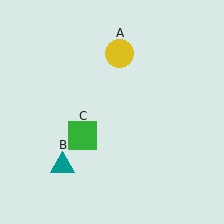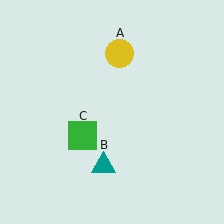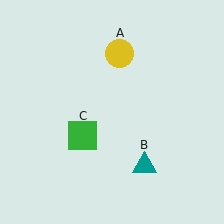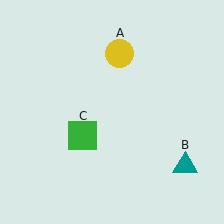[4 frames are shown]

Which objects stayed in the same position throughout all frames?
Yellow circle (object A) and green square (object C) remained stationary.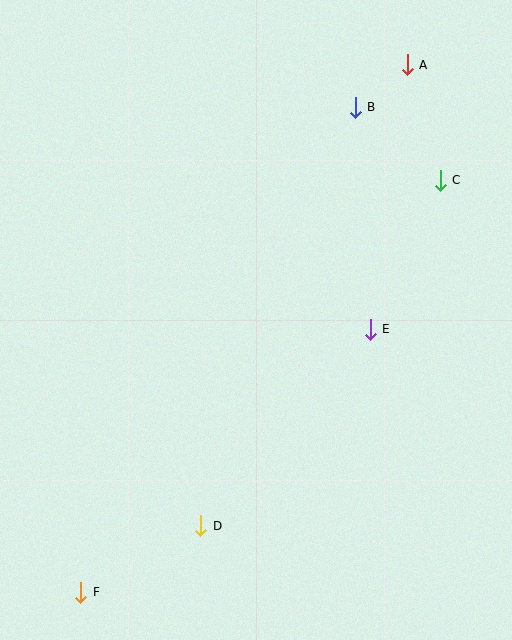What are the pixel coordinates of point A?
Point A is at (407, 65).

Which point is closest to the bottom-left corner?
Point F is closest to the bottom-left corner.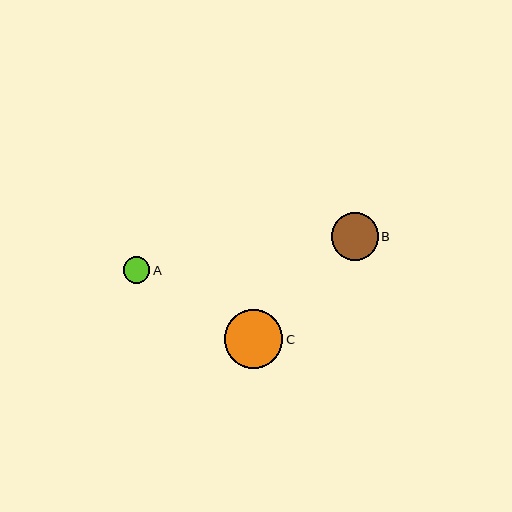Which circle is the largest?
Circle C is the largest with a size of approximately 58 pixels.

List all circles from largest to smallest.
From largest to smallest: C, B, A.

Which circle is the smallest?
Circle A is the smallest with a size of approximately 27 pixels.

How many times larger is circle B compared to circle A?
Circle B is approximately 1.8 times the size of circle A.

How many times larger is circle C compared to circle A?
Circle C is approximately 2.2 times the size of circle A.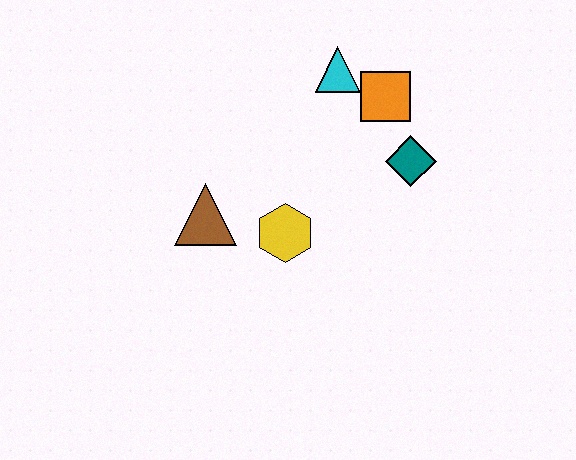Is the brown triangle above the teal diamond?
No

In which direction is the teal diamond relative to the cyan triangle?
The teal diamond is below the cyan triangle.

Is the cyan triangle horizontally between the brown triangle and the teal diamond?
Yes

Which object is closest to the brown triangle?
The yellow hexagon is closest to the brown triangle.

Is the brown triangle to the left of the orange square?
Yes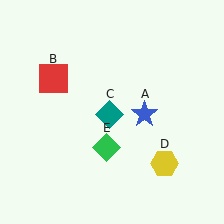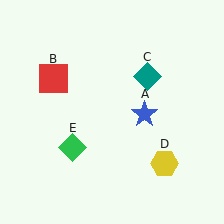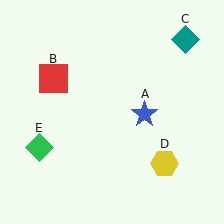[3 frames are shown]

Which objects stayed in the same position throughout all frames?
Blue star (object A) and red square (object B) and yellow hexagon (object D) remained stationary.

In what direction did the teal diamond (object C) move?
The teal diamond (object C) moved up and to the right.